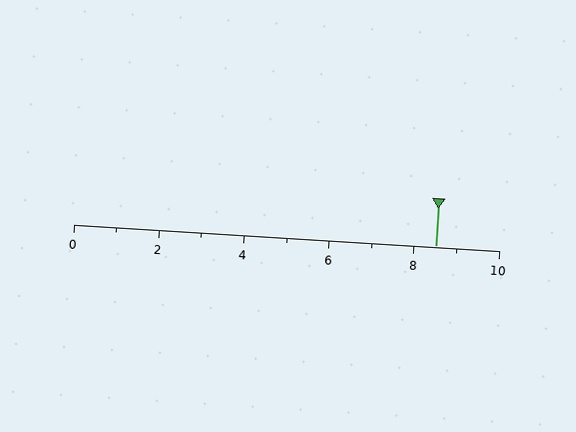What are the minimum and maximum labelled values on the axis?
The axis runs from 0 to 10.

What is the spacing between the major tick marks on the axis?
The major ticks are spaced 2 apart.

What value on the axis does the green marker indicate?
The marker indicates approximately 8.5.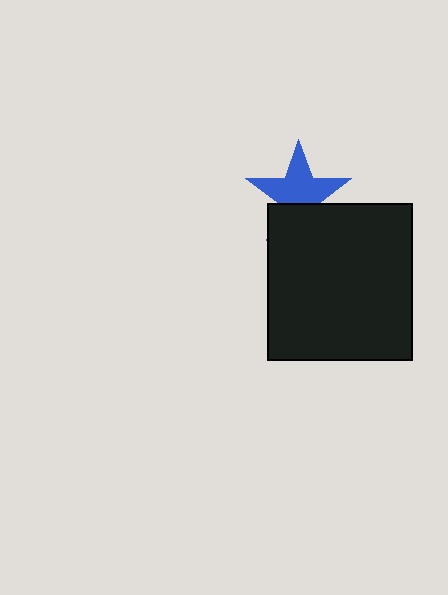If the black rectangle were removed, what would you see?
You would see the complete blue star.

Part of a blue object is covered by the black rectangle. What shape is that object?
It is a star.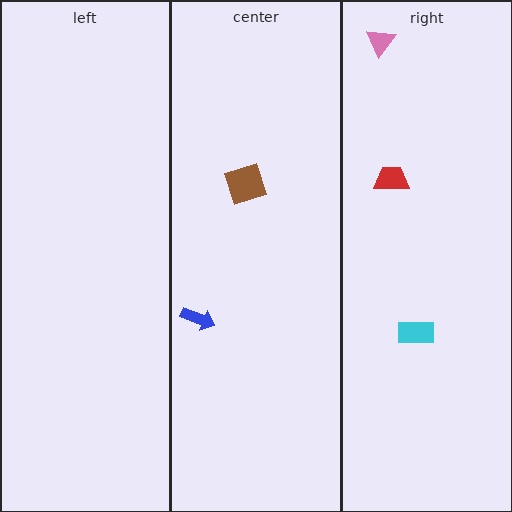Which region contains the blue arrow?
The center region.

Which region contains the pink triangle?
The right region.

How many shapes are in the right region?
3.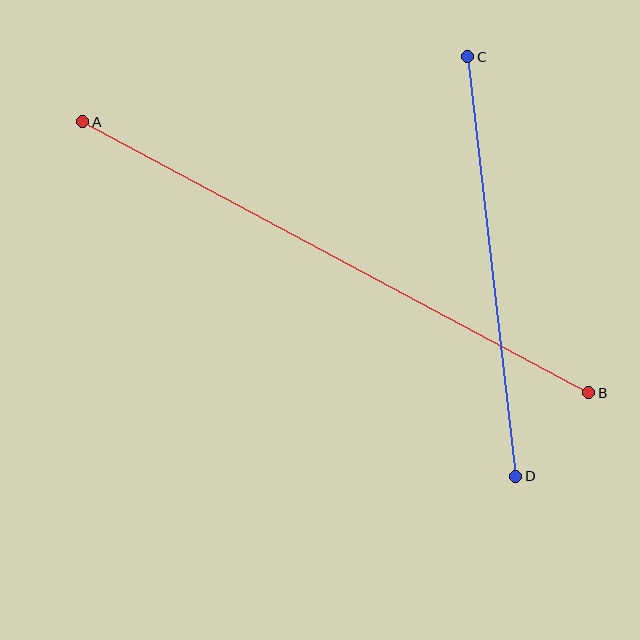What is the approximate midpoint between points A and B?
The midpoint is at approximately (336, 257) pixels.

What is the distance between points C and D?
The distance is approximately 423 pixels.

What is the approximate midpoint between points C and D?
The midpoint is at approximately (492, 267) pixels.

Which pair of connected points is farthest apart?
Points A and B are farthest apart.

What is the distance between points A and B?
The distance is approximately 574 pixels.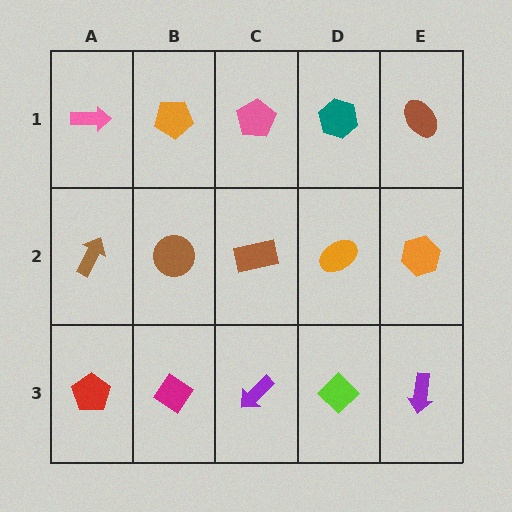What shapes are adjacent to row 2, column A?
A pink arrow (row 1, column A), a red pentagon (row 3, column A), a brown circle (row 2, column B).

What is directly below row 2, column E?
A purple arrow.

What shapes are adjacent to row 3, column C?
A brown rectangle (row 2, column C), a magenta diamond (row 3, column B), a lime diamond (row 3, column D).